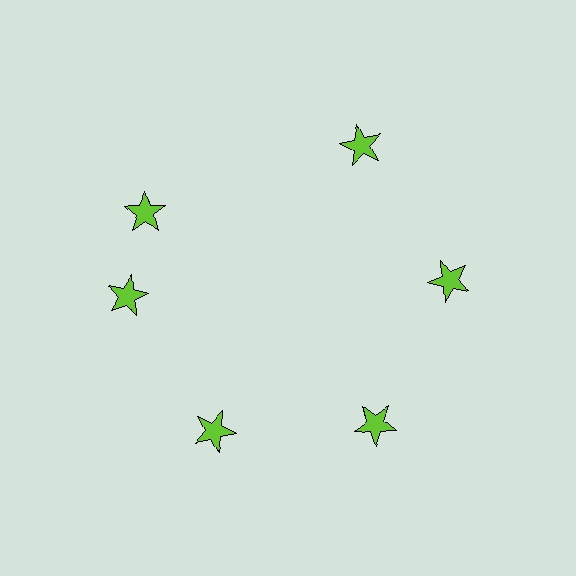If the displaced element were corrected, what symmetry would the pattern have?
It would have 6-fold rotational symmetry — the pattern would map onto itself every 60 degrees.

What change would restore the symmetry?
The symmetry would be restored by rotating it back into even spacing with its neighbors so that all 6 stars sit at equal angles and equal distance from the center.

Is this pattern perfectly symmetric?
No. The 6 lime stars are arranged in a ring, but one element near the 11 o'clock position is rotated out of alignment along the ring, breaking the 6-fold rotational symmetry.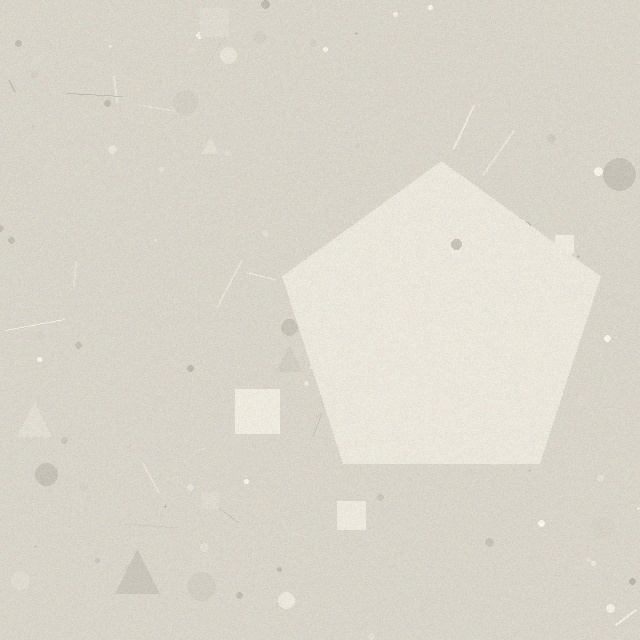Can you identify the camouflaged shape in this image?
The camouflaged shape is a pentagon.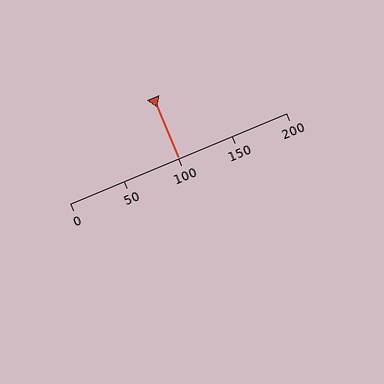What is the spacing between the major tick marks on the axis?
The major ticks are spaced 50 apart.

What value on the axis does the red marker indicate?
The marker indicates approximately 100.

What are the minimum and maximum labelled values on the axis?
The axis runs from 0 to 200.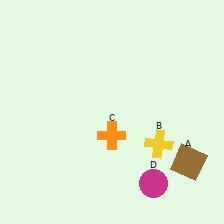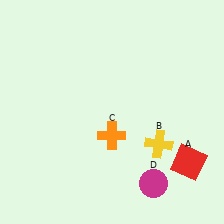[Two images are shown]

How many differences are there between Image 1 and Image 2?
There is 1 difference between the two images.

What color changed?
The square (A) changed from brown in Image 1 to red in Image 2.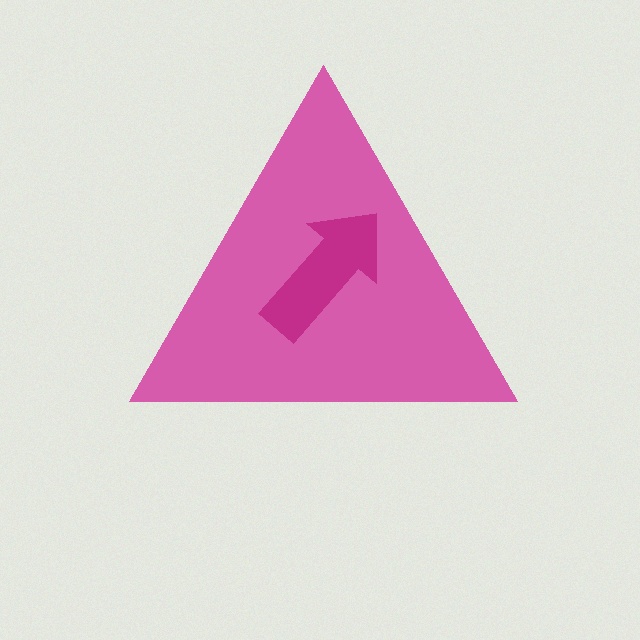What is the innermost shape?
The magenta arrow.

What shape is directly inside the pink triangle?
The magenta arrow.